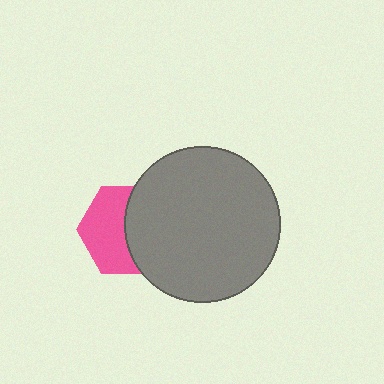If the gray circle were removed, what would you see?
You would see the complete pink hexagon.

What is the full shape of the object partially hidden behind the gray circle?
The partially hidden object is a pink hexagon.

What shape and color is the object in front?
The object in front is a gray circle.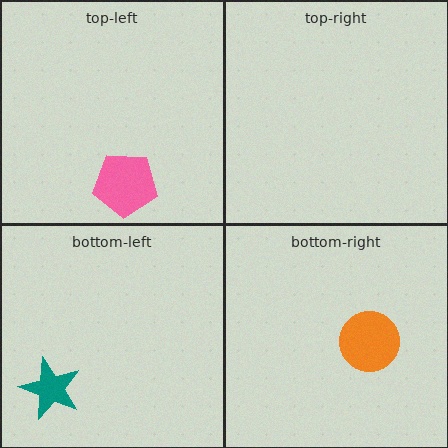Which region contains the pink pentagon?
The top-left region.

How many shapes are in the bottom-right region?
1.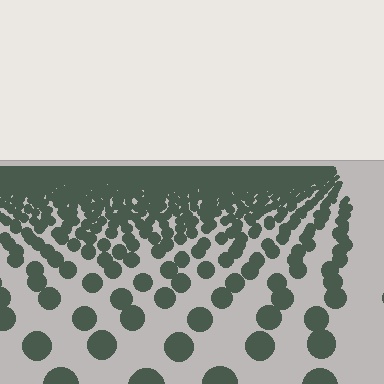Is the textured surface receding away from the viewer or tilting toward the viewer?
The surface is receding away from the viewer. Texture elements get smaller and denser toward the top.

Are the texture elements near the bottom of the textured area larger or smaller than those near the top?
Larger. Near the bottom, elements are closer to the viewer and appear at a bigger on-screen size.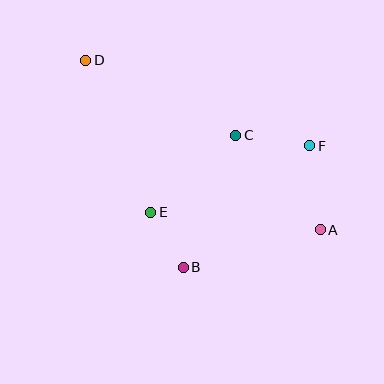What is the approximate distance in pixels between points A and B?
The distance between A and B is approximately 142 pixels.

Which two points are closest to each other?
Points B and E are closest to each other.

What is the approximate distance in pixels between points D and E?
The distance between D and E is approximately 165 pixels.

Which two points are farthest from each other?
Points A and D are farthest from each other.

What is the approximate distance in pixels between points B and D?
The distance between B and D is approximately 229 pixels.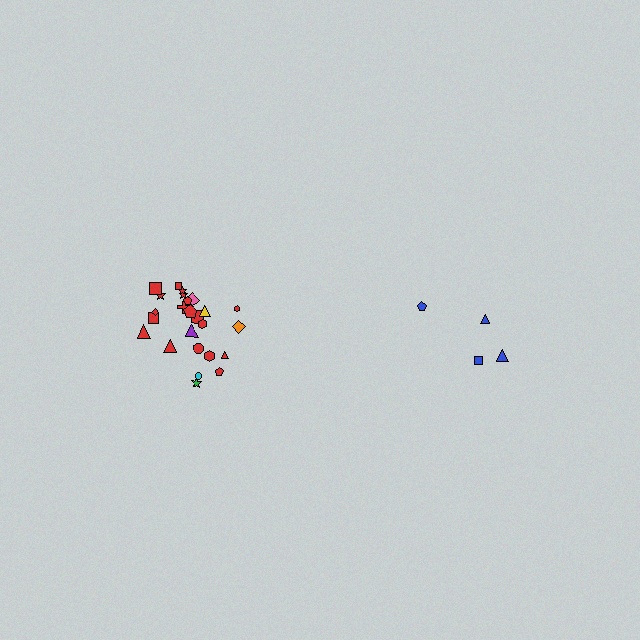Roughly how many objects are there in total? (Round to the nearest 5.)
Roughly 30 objects in total.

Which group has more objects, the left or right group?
The left group.